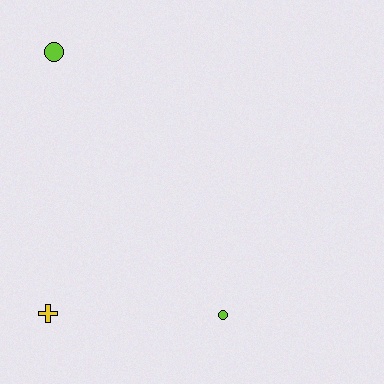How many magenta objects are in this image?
There are no magenta objects.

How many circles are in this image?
There are 2 circles.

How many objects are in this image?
There are 3 objects.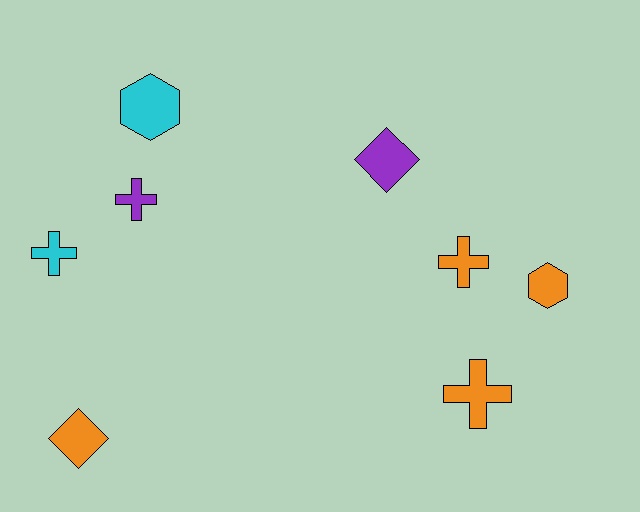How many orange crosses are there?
There are 2 orange crosses.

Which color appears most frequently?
Orange, with 4 objects.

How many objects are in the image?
There are 8 objects.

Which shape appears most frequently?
Cross, with 4 objects.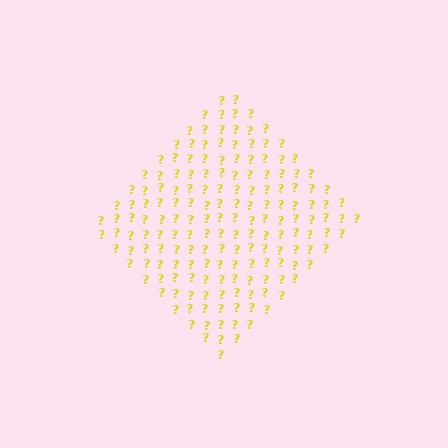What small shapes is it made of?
It is made of small question marks.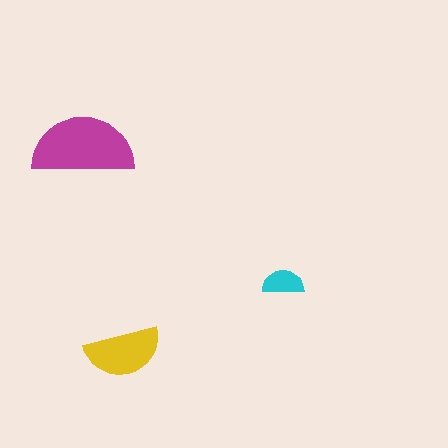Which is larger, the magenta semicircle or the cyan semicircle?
The magenta one.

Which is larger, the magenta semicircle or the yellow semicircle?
The magenta one.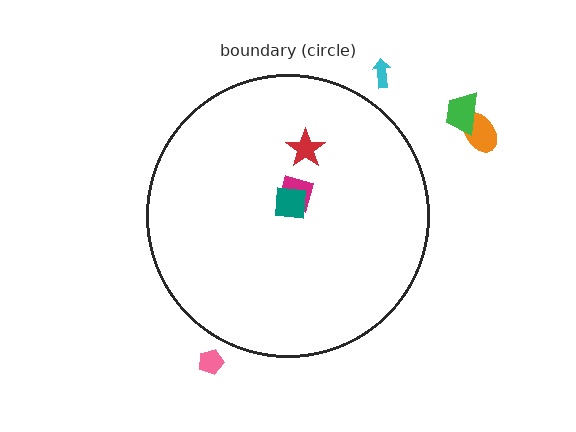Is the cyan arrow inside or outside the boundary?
Outside.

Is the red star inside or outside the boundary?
Inside.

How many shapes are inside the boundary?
3 inside, 4 outside.